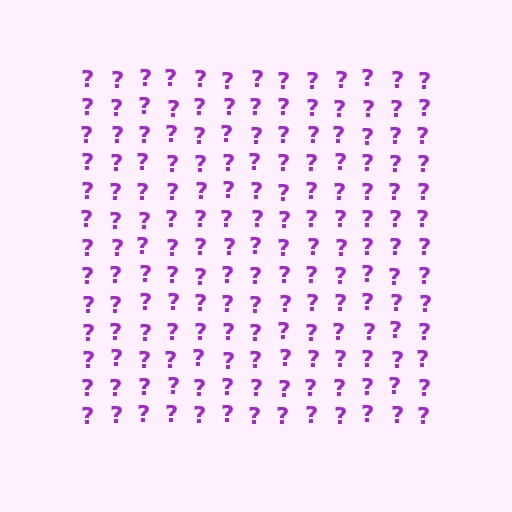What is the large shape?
The large shape is a square.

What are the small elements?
The small elements are question marks.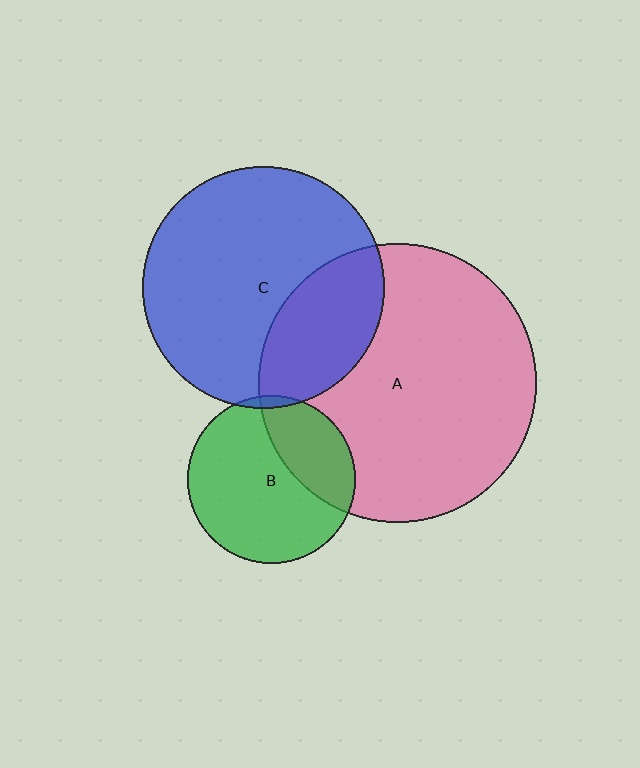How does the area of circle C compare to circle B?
Approximately 2.1 times.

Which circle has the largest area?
Circle A (pink).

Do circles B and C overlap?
Yes.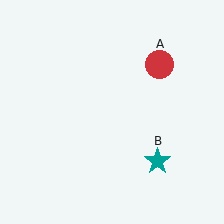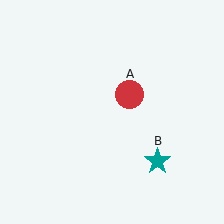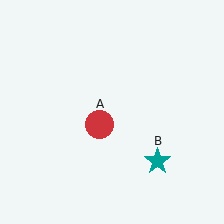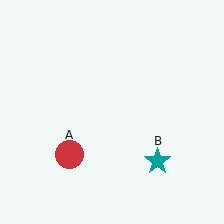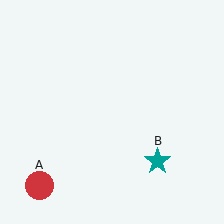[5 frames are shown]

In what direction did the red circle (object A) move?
The red circle (object A) moved down and to the left.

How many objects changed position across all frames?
1 object changed position: red circle (object A).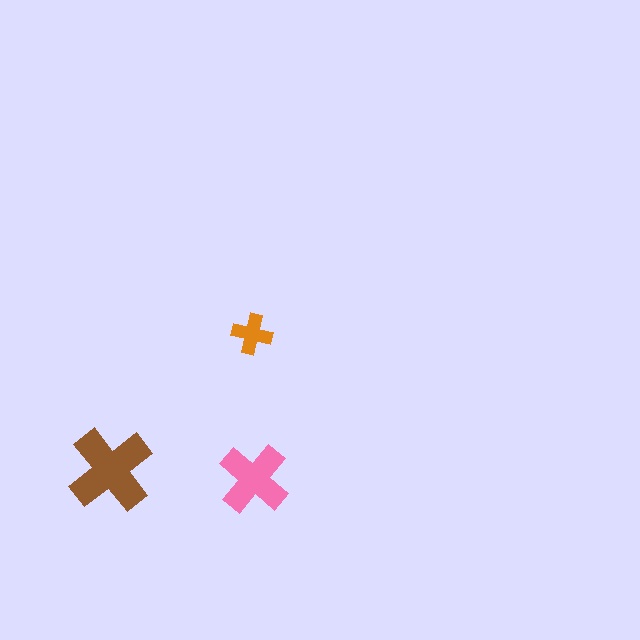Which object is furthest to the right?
The pink cross is rightmost.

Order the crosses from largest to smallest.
the brown one, the pink one, the orange one.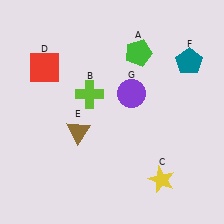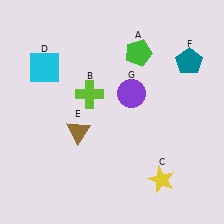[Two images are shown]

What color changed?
The square (D) changed from red in Image 1 to cyan in Image 2.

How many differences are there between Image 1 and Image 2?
There is 1 difference between the two images.